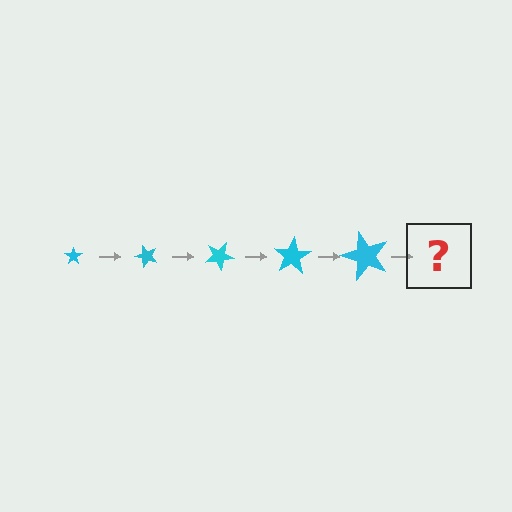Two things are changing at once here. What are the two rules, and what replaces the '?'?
The two rules are that the star grows larger each step and it rotates 50 degrees each step. The '?' should be a star, larger than the previous one and rotated 250 degrees from the start.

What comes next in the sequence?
The next element should be a star, larger than the previous one and rotated 250 degrees from the start.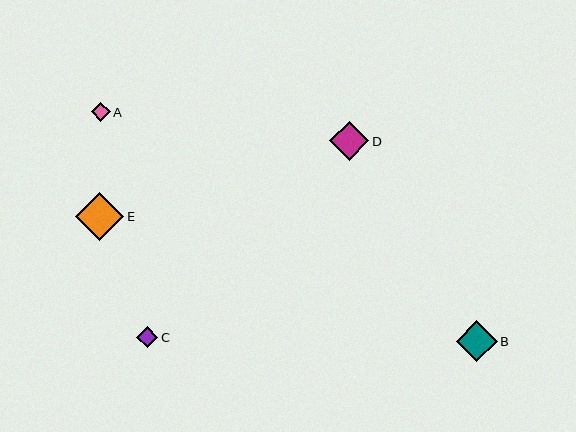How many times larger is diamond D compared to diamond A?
Diamond D is approximately 2.1 times the size of diamond A.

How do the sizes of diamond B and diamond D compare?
Diamond B and diamond D are approximately the same size.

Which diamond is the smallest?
Diamond A is the smallest with a size of approximately 19 pixels.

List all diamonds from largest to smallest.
From largest to smallest: E, B, D, C, A.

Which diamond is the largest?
Diamond E is the largest with a size of approximately 48 pixels.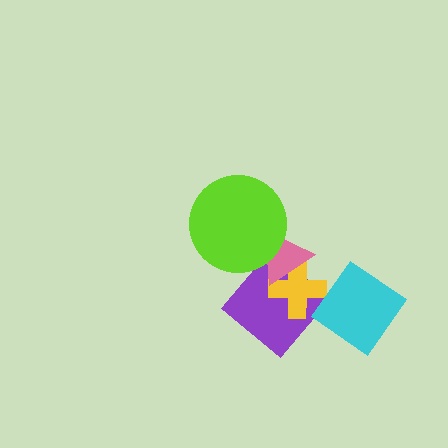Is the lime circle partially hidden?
No, no other shape covers it.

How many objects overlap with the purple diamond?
2 objects overlap with the purple diamond.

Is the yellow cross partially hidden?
Yes, it is partially covered by another shape.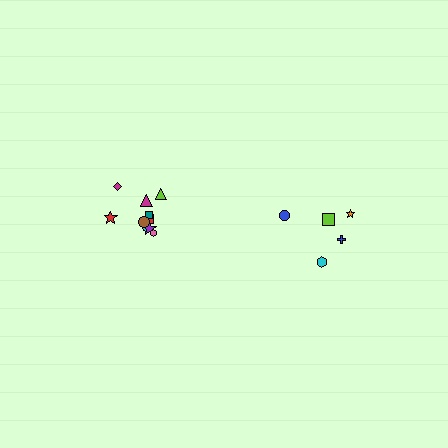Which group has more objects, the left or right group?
The left group.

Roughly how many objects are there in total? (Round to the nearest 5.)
Roughly 15 objects in total.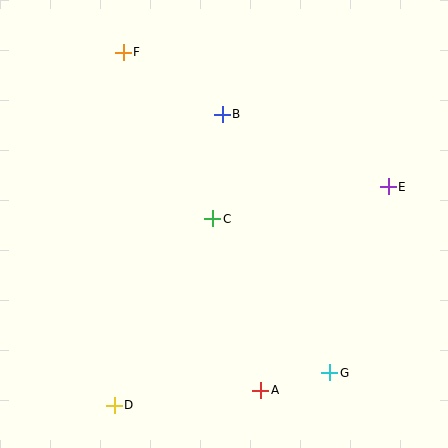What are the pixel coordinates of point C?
Point C is at (213, 219).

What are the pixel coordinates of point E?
Point E is at (388, 187).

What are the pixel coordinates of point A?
Point A is at (261, 390).